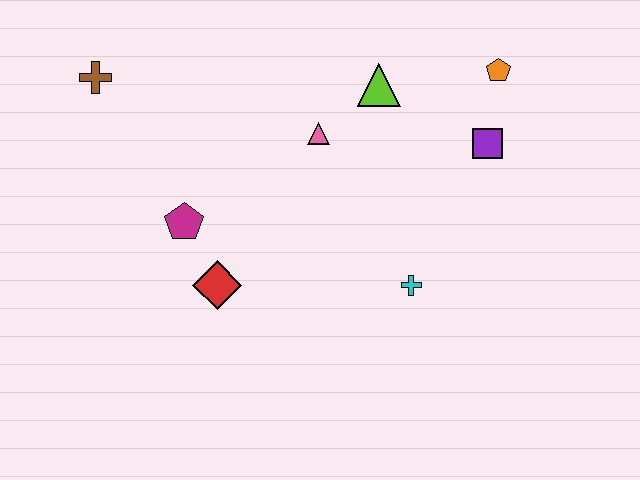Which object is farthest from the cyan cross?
The brown cross is farthest from the cyan cross.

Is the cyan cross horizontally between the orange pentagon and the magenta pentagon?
Yes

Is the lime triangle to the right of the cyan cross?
No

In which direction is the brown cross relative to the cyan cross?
The brown cross is to the left of the cyan cross.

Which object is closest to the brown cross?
The magenta pentagon is closest to the brown cross.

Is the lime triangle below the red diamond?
No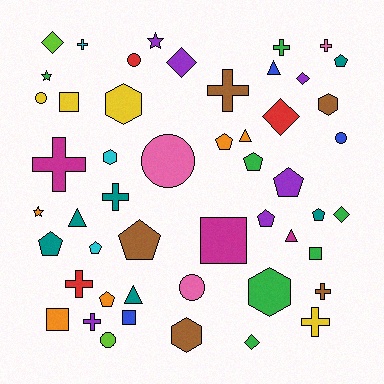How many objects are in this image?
There are 50 objects.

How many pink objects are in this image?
There are 3 pink objects.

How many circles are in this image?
There are 6 circles.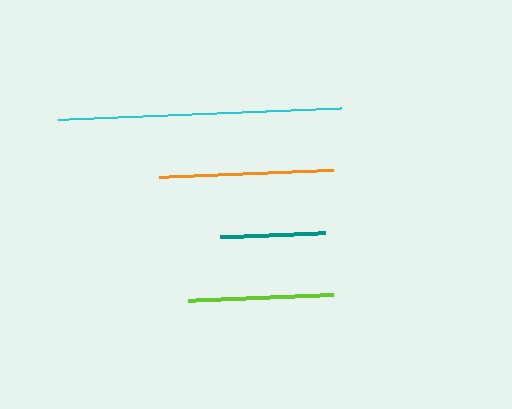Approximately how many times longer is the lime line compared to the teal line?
The lime line is approximately 1.4 times the length of the teal line.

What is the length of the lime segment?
The lime segment is approximately 145 pixels long.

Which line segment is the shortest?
The teal line is the shortest at approximately 105 pixels.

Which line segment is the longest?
The cyan line is the longest at approximately 283 pixels.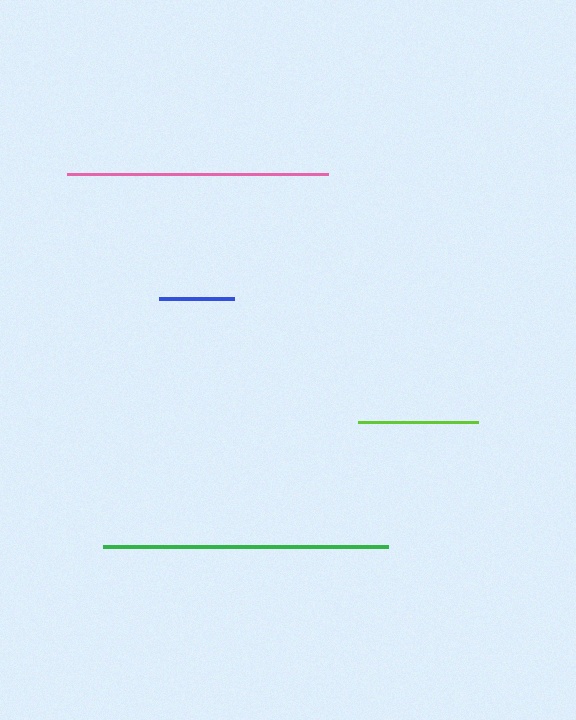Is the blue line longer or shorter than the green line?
The green line is longer than the blue line.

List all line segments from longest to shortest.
From longest to shortest: green, pink, lime, blue.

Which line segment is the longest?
The green line is the longest at approximately 285 pixels.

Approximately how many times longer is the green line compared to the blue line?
The green line is approximately 3.8 times the length of the blue line.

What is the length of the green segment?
The green segment is approximately 285 pixels long.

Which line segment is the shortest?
The blue line is the shortest at approximately 74 pixels.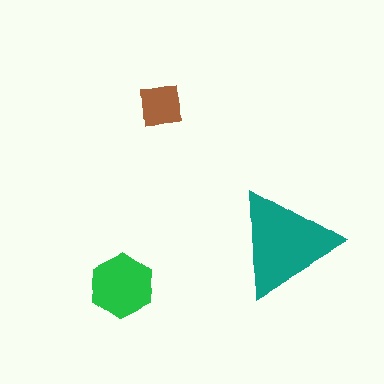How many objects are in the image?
There are 3 objects in the image.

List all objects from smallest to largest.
The brown square, the green hexagon, the teal triangle.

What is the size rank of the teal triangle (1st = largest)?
1st.